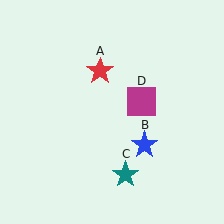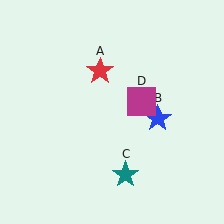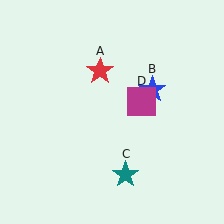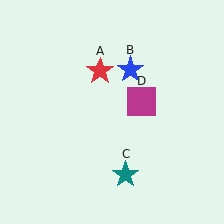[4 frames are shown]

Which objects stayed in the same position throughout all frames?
Red star (object A) and teal star (object C) and magenta square (object D) remained stationary.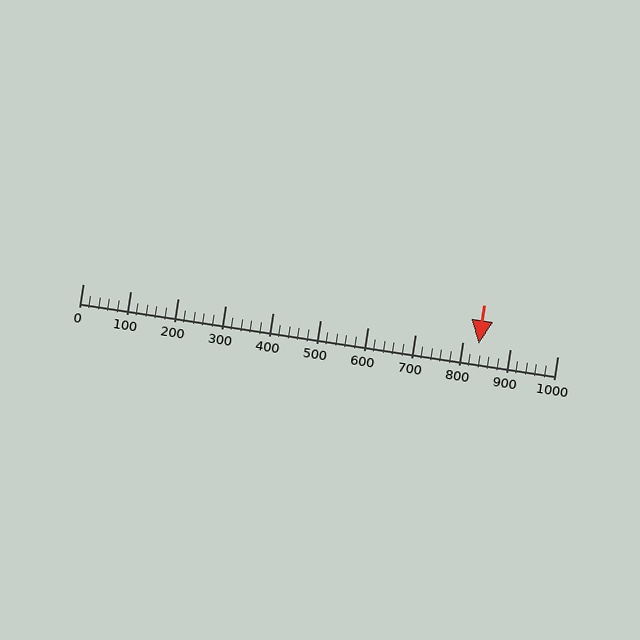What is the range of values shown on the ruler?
The ruler shows values from 0 to 1000.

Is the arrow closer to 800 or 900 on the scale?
The arrow is closer to 800.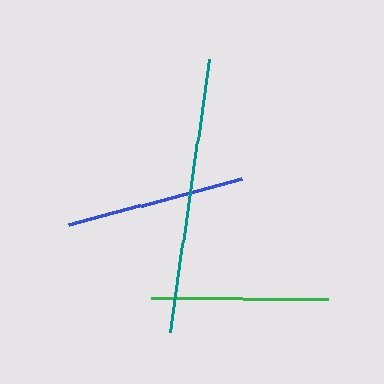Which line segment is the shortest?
The green line is the shortest at approximately 178 pixels.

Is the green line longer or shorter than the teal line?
The teal line is longer than the green line.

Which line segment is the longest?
The teal line is the longest at approximately 275 pixels.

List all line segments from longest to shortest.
From longest to shortest: teal, blue, green.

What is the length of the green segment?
The green segment is approximately 178 pixels long.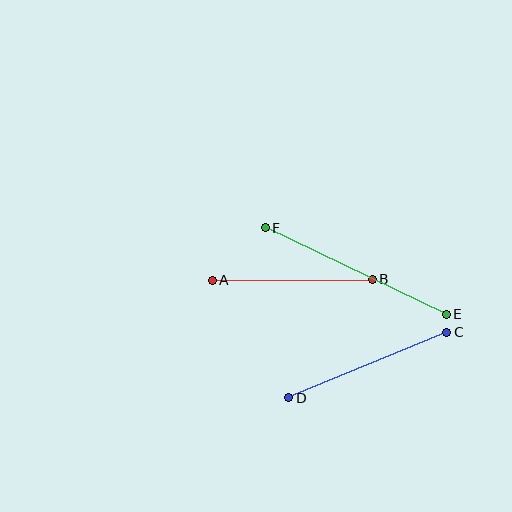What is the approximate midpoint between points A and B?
The midpoint is at approximately (292, 280) pixels.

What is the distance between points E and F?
The distance is approximately 200 pixels.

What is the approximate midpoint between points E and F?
The midpoint is at approximately (356, 271) pixels.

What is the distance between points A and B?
The distance is approximately 160 pixels.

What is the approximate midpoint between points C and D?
The midpoint is at approximately (368, 365) pixels.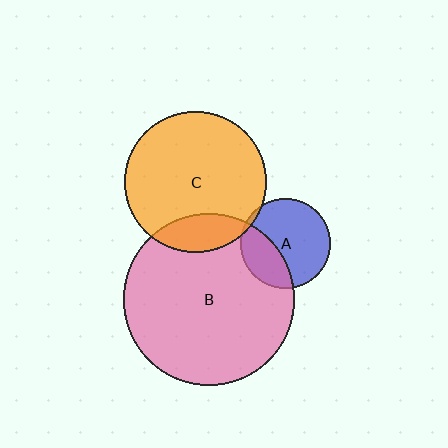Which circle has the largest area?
Circle B (pink).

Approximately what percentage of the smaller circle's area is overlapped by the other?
Approximately 5%.